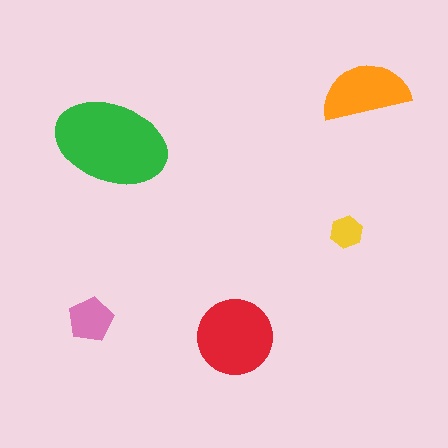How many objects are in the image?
There are 5 objects in the image.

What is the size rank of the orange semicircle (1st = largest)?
3rd.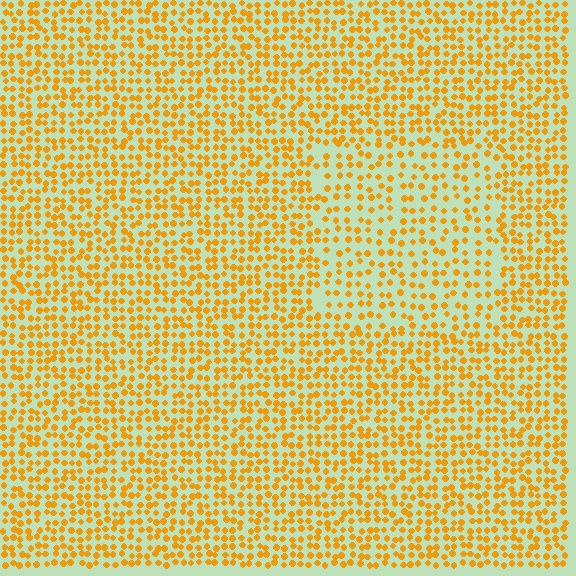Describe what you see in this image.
The image contains small orange elements arranged at two different densities. A rectangle-shaped region is visible where the elements are less densely packed than the surrounding area.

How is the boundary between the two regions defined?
The boundary is defined by a change in element density (approximately 1.6x ratio). All elements are the same color, size, and shape.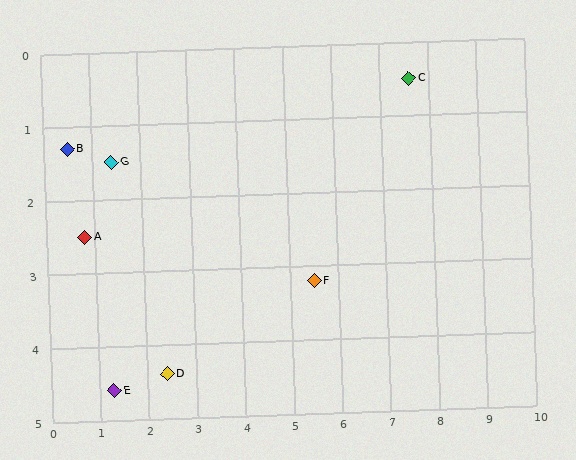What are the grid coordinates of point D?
Point D is at approximately (2.4, 4.4).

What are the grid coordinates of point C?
Point C is at approximately (7.6, 0.5).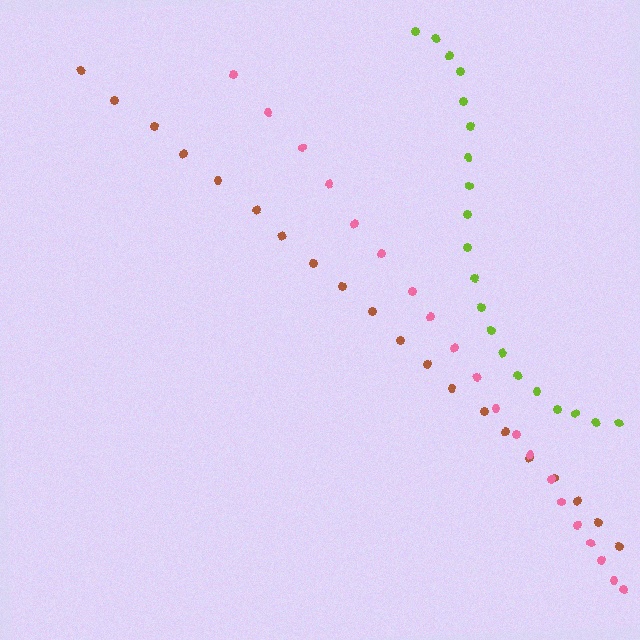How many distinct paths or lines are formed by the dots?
There are 3 distinct paths.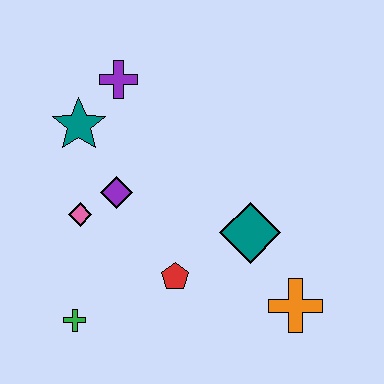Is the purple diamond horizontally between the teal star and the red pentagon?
Yes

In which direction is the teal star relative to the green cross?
The teal star is above the green cross.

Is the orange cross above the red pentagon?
No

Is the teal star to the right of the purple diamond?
No